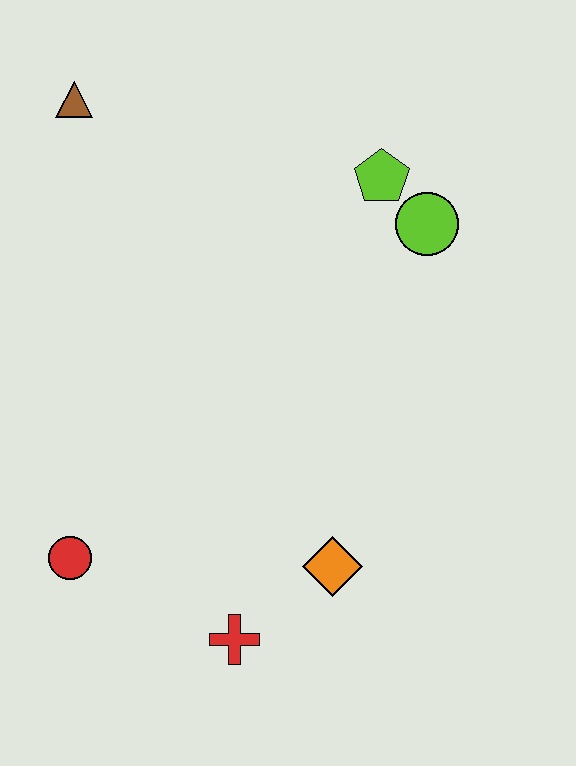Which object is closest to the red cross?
The orange diamond is closest to the red cross.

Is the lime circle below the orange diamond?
No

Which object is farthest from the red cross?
The brown triangle is farthest from the red cross.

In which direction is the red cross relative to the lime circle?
The red cross is below the lime circle.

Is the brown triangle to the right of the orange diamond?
No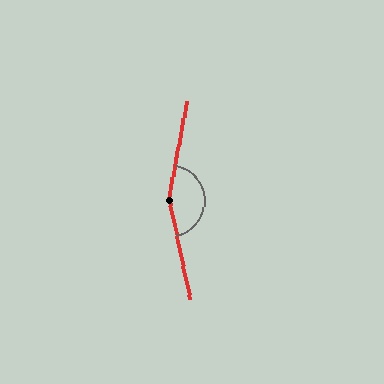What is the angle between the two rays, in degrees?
Approximately 157 degrees.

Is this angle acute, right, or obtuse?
It is obtuse.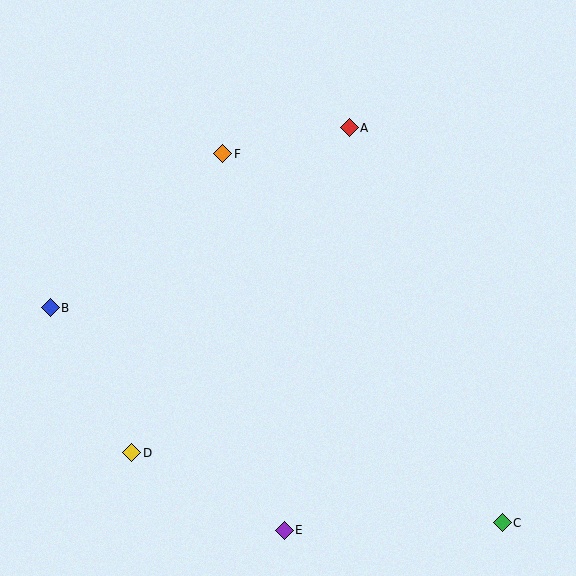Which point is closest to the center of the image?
Point F at (223, 154) is closest to the center.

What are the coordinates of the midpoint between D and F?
The midpoint between D and F is at (177, 303).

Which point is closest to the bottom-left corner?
Point D is closest to the bottom-left corner.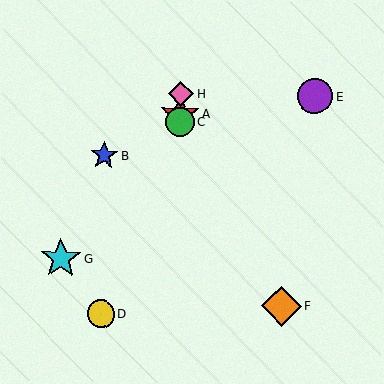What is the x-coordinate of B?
Object B is at x≈104.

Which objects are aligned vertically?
Objects A, C, H are aligned vertically.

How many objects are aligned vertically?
3 objects (A, C, H) are aligned vertically.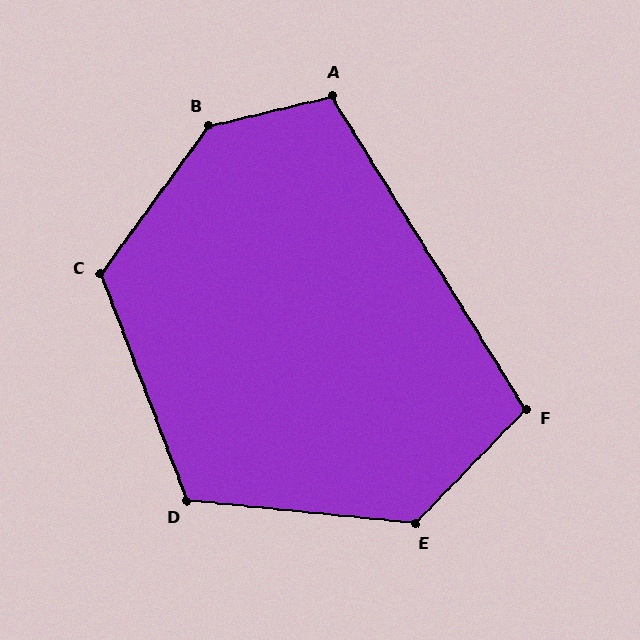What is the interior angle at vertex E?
Approximately 129 degrees (obtuse).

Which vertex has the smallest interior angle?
F, at approximately 104 degrees.